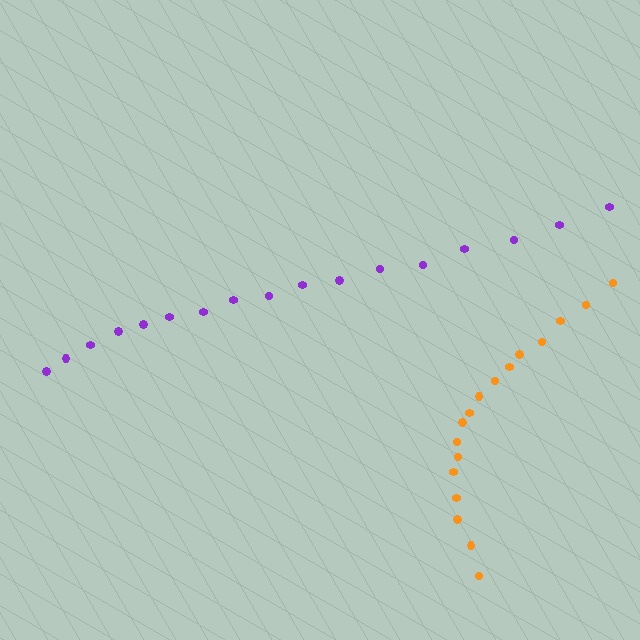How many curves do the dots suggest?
There are 2 distinct paths.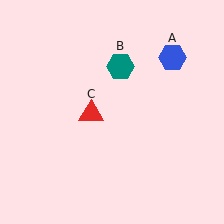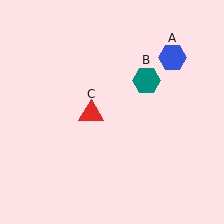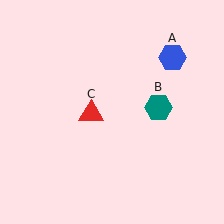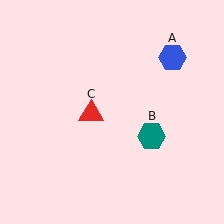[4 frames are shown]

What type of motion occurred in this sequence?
The teal hexagon (object B) rotated clockwise around the center of the scene.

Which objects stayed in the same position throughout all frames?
Blue hexagon (object A) and red triangle (object C) remained stationary.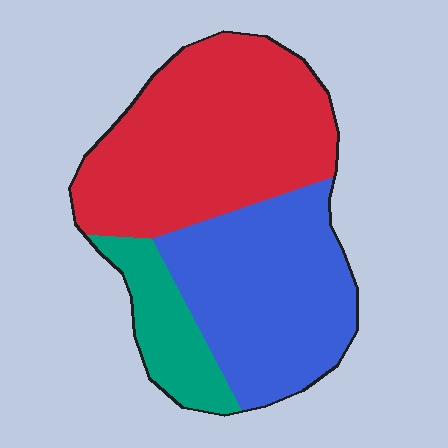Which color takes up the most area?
Red, at roughly 50%.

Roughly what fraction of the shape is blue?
Blue takes up about three eighths (3/8) of the shape.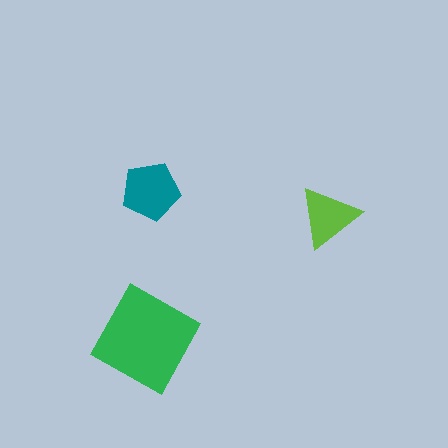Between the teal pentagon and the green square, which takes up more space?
The green square.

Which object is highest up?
The teal pentagon is topmost.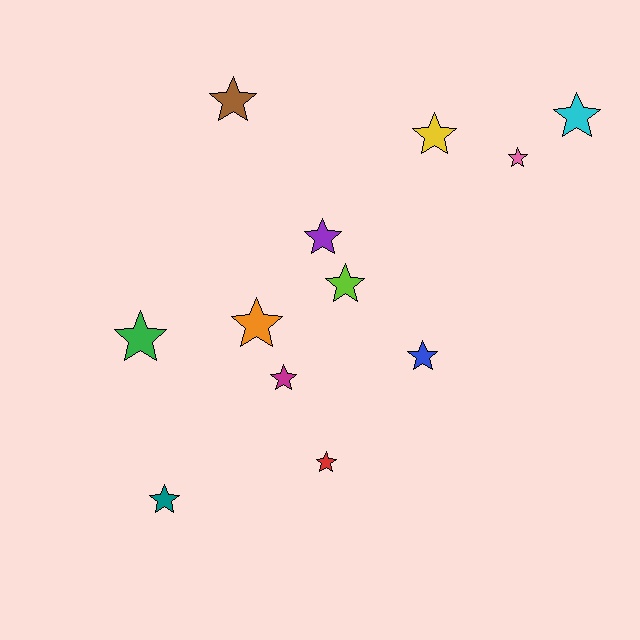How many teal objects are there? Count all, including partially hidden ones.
There is 1 teal object.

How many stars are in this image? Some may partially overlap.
There are 12 stars.